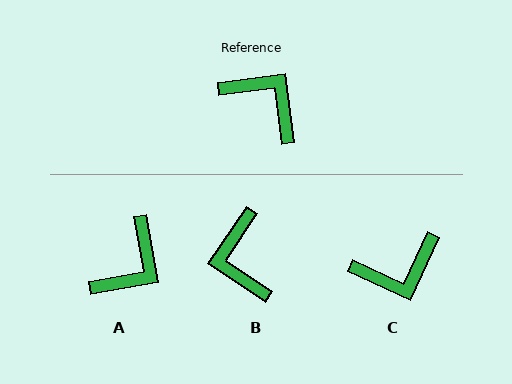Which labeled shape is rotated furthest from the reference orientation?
B, about 139 degrees away.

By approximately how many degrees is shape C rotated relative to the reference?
Approximately 122 degrees clockwise.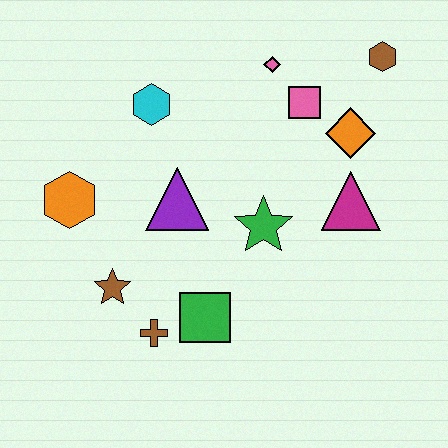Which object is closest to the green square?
The brown cross is closest to the green square.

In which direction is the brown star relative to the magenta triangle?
The brown star is to the left of the magenta triangle.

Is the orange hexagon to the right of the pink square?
No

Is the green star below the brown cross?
No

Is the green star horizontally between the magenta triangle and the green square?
Yes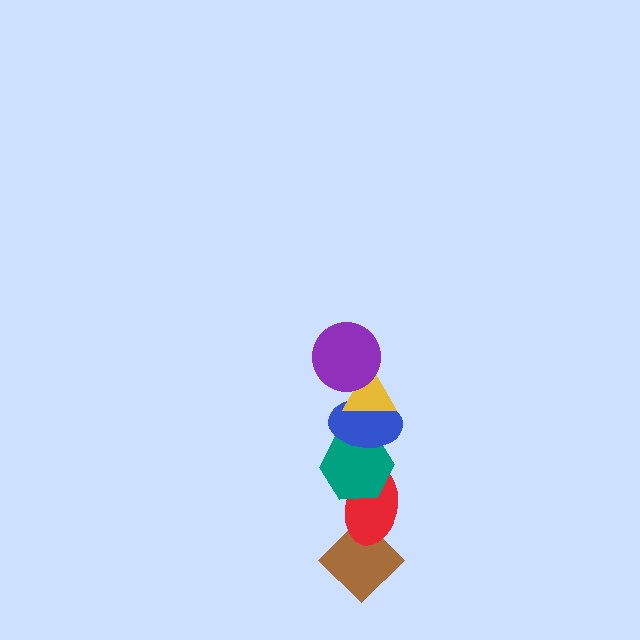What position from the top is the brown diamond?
The brown diamond is 6th from the top.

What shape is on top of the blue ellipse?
The yellow triangle is on top of the blue ellipse.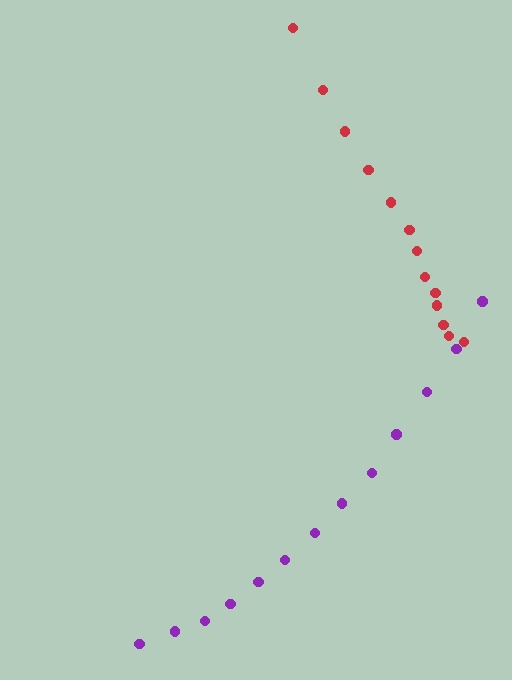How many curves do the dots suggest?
There are 2 distinct paths.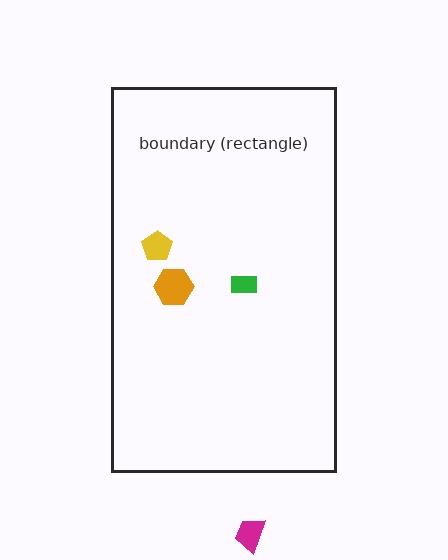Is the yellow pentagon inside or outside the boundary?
Inside.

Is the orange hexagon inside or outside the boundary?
Inside.